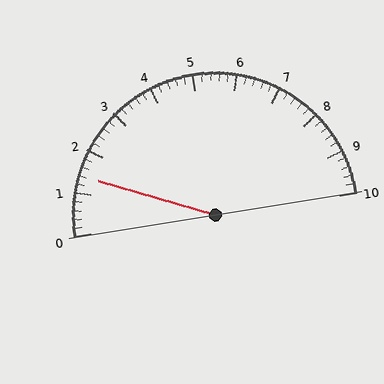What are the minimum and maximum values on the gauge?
The gauge ranges from 0 to 10.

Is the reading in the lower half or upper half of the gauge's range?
The reading is in the lower half of the range (0 to 10).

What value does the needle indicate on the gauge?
The needle indicates approximately 1.4.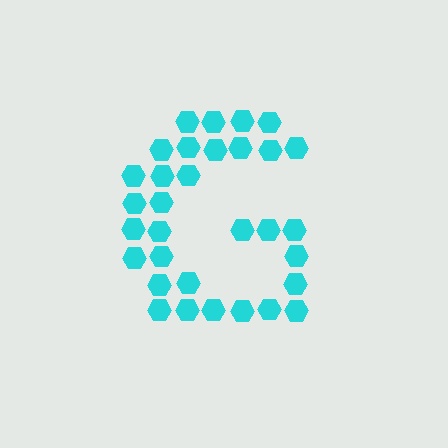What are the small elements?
The small elements are hexagons.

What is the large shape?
The large shape is the letter G.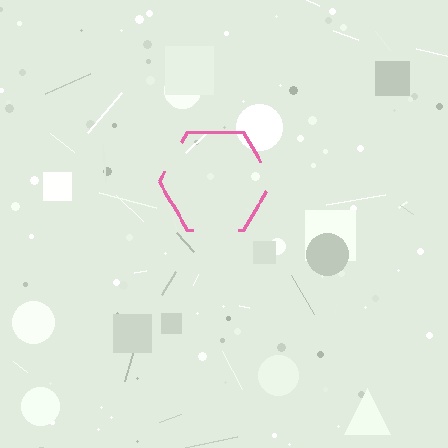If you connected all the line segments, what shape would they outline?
They would outline a hexagon.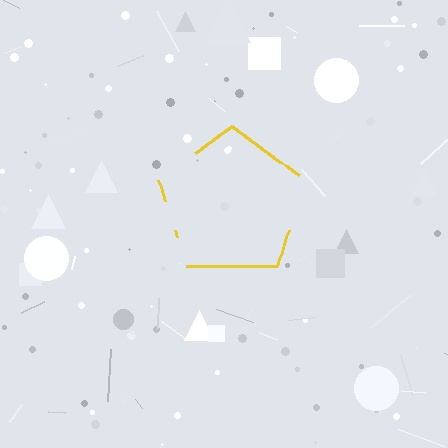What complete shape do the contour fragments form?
The contour fragments form a pentagon.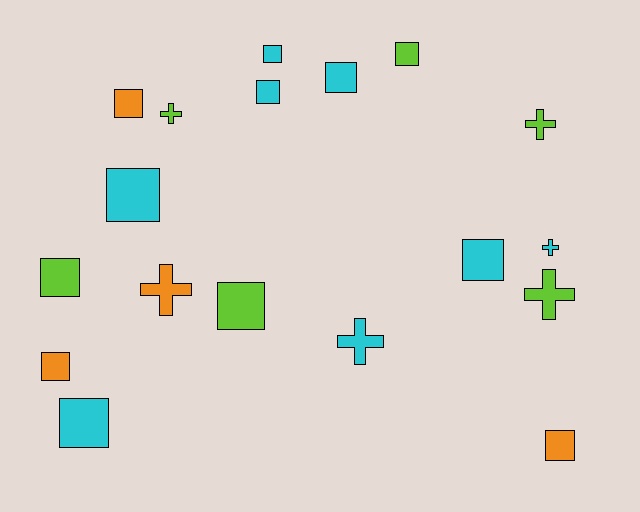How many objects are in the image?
There are 18 objects.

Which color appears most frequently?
Cyan, with 8 objects.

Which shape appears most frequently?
Square, with 12 objects.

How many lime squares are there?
There are 3 lime squares.